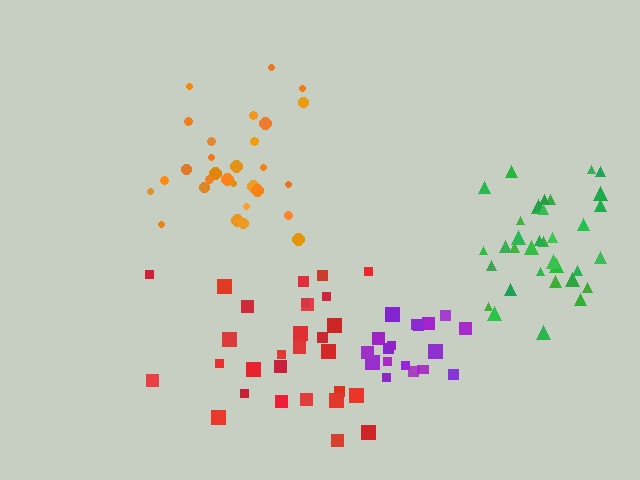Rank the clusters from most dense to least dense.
purple, green, orange, red.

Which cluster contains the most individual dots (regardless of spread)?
Green (35).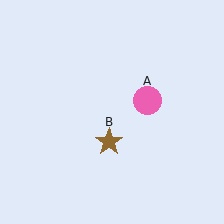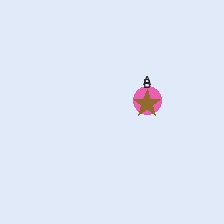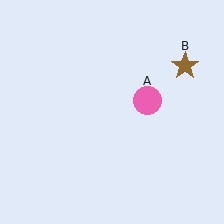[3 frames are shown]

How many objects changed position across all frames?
1 object changed position: brown star (object B).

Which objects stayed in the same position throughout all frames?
Pink circle (object A) remained stationary.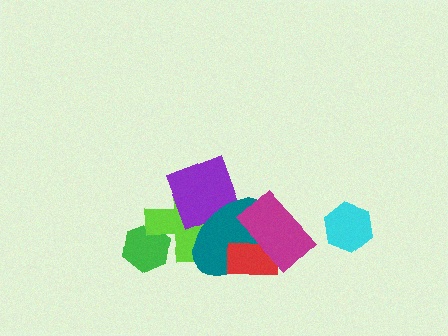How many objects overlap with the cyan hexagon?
0 objects overlap with the cyan hexagon.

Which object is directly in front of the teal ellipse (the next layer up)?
The red rectangle is directly in front of the teal ellipse.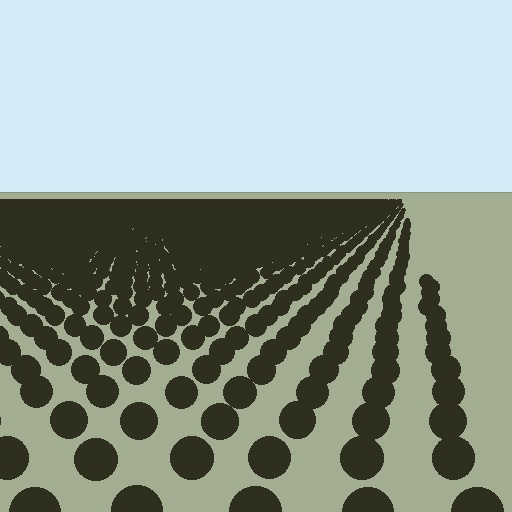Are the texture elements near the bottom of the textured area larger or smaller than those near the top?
Larger. Near the bottom, elements are closer to the viewer and appear at a bigger on-screen size.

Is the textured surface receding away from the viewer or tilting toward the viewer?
The surface is receding away from the viewer. Texture elements get smaller and denser toward the top.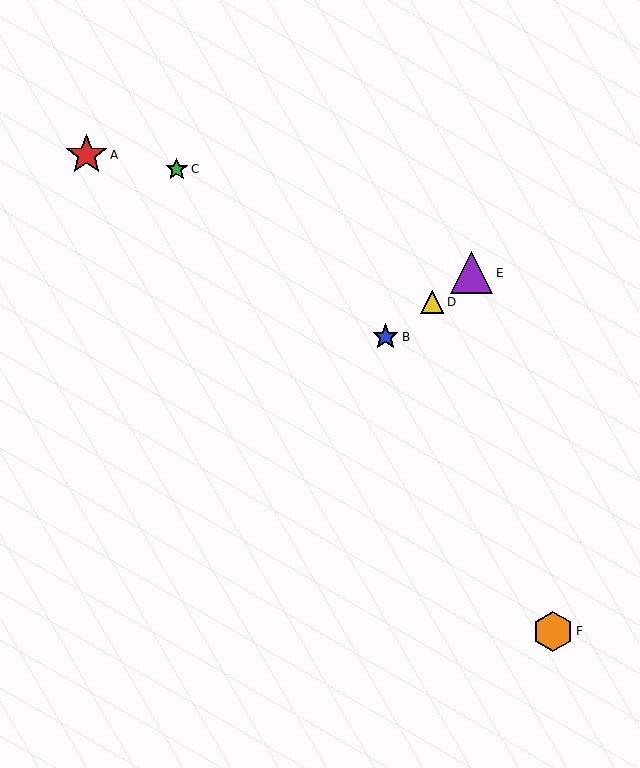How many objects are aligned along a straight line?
3 objects (B, D, E) are aligned along a straight line.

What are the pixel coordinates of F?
Object F is at (553, 631).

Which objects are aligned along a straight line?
Objects B, D, E are aligned along a straight line.